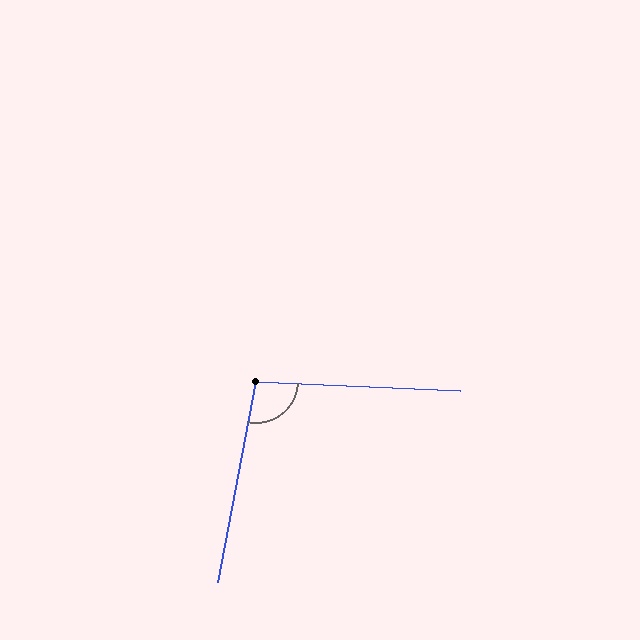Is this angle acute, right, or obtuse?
It is obtuse.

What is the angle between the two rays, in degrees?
Approximately 98 degrees.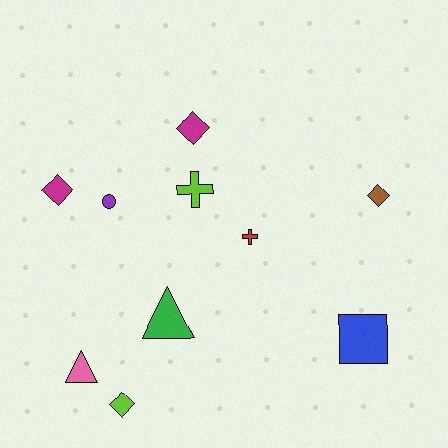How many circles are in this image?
There is 1 circle.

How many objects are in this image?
There are 10 objects.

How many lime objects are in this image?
There are 2 lime objects.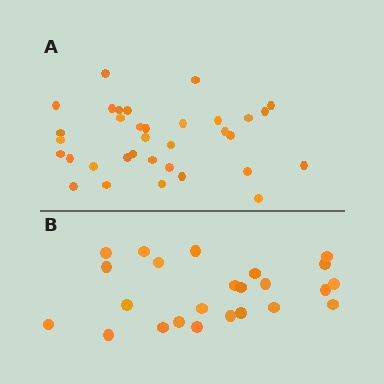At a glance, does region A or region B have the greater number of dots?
Region A (the top region) has more dots.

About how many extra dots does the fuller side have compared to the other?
Region A has roughly 10 or so more dots than region B.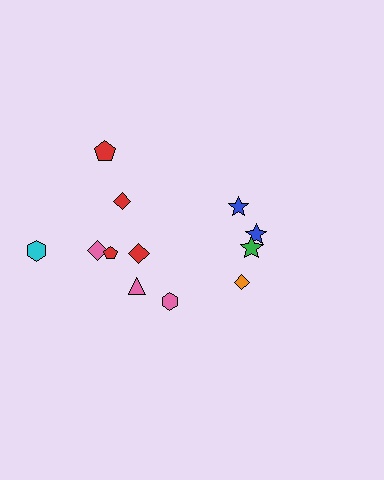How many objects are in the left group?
There are 8 objects.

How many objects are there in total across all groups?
There are 12 objects.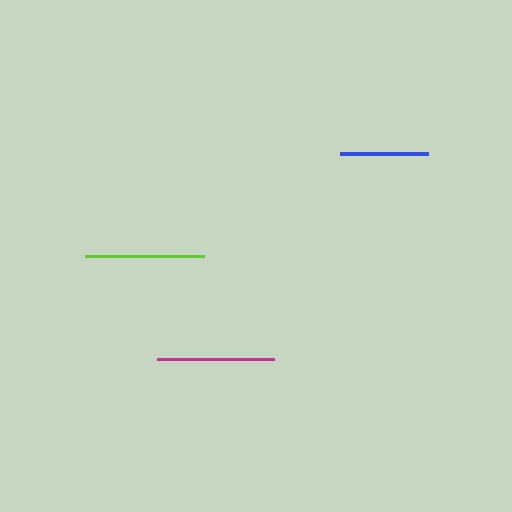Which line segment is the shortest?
The blue line is the shortest at approximately 87 pixels.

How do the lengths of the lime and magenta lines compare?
The lime and magenta lines are approximately the same length.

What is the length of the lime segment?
The lime segment is approximately 120 pixels long.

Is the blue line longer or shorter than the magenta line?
The magenta line is longer than the blue line.